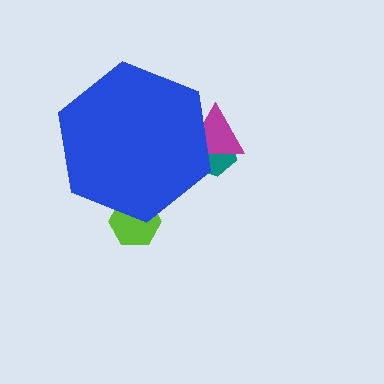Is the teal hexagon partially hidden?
Yes, the teal hexagon is partially hidden behind the blue hexagon.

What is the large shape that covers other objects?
A blue hexagon.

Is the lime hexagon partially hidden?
Yes, the lime hexagon is partially hidden behind the blue hexagon.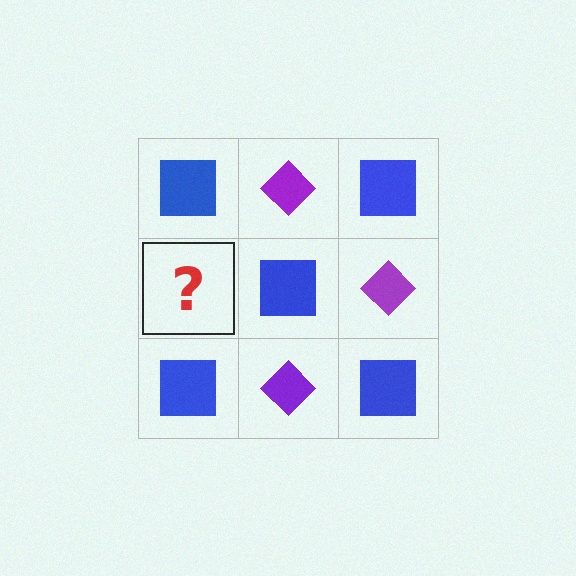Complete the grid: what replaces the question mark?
The question mark should be replaced with a purple diamond.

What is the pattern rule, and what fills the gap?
The rule is that it alternates blue square and purple diamond in a checkerboard pattern. The gap should be filled with a purple diamond.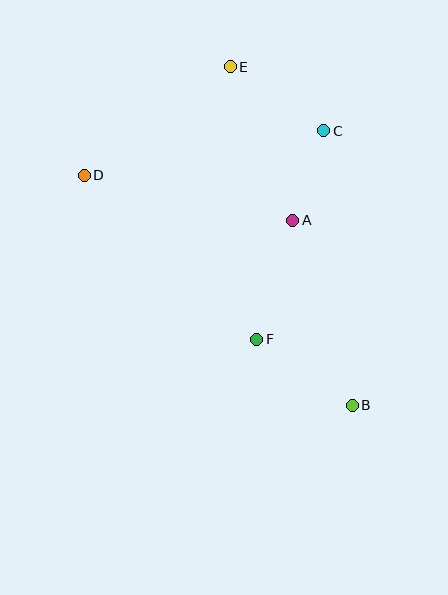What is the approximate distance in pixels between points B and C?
The distance between B and C is approximately 276 pixels.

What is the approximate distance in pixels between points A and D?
The distance between A and D is approximately 213 pixels.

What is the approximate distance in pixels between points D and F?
The distance between D and F is approximately 238 pixels.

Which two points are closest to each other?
Points A and C are closest to each other.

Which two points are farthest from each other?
Points B and E are farthest from each other.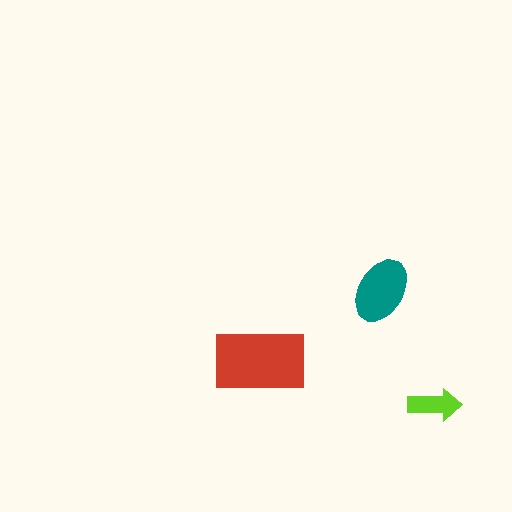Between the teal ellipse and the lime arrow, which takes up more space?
The teal ellipse.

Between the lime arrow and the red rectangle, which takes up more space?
The red rectangle.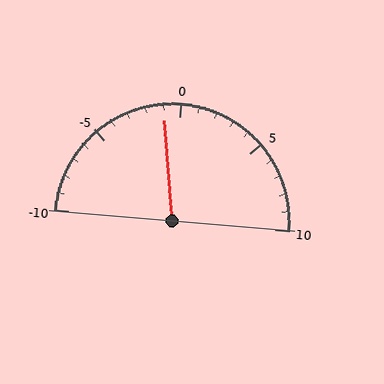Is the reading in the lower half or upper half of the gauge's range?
The reading is in the lower half of the range (-10 to 10).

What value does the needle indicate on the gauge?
The needle indicates approximately -1.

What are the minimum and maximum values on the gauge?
The gauge ranges from -10 to 10.